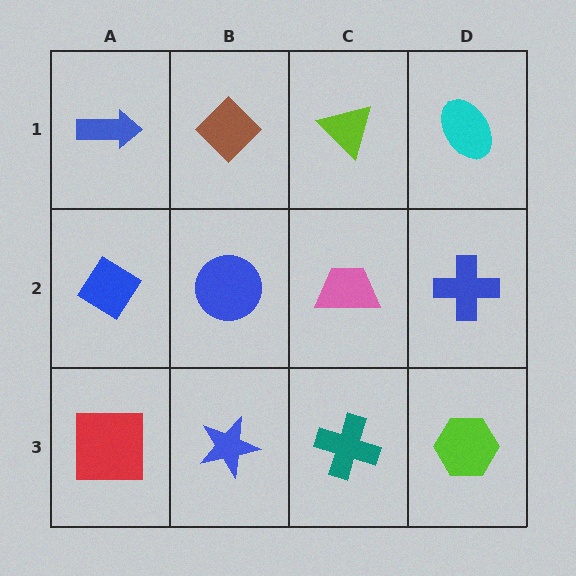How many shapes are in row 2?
4 shapes.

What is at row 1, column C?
A lime triangle.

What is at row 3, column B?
A blue star.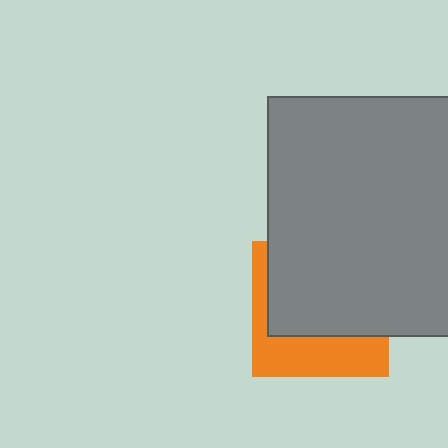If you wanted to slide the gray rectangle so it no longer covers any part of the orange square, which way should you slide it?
Slide it up — that is the most direct way to separate the two shapes.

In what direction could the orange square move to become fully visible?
The orange square could move down. That would shift it out from behind the gray rectangle entirely.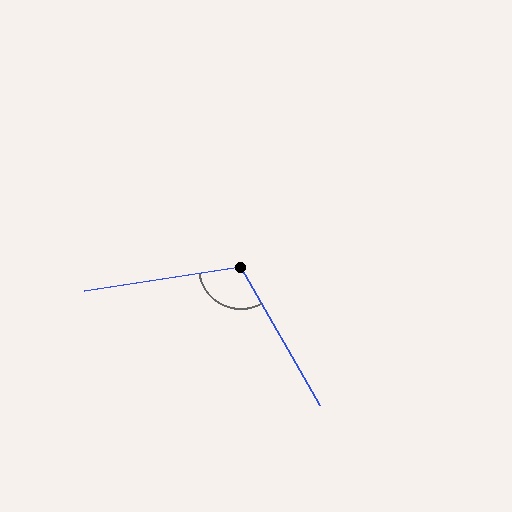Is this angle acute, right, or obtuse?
It is obtuse.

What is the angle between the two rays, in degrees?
Approximately 111 degrees.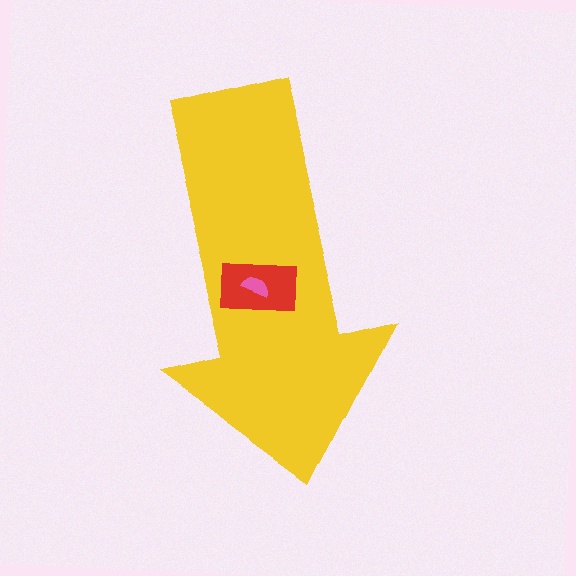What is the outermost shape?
The yellow arrow.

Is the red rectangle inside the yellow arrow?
Yes.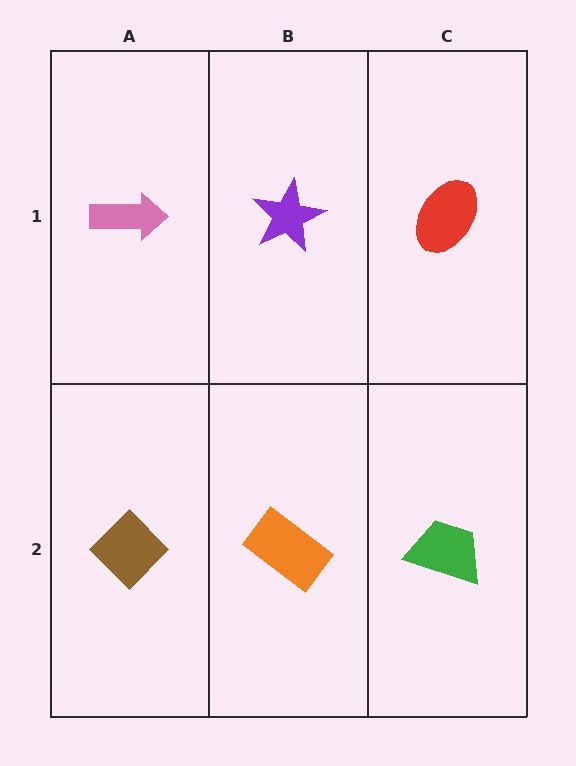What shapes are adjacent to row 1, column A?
A brown diamond (row 2, column A), a purple star (row 1, column B).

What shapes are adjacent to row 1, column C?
A green trapezoid (row 2, column C), a purple star (row 1, column B).